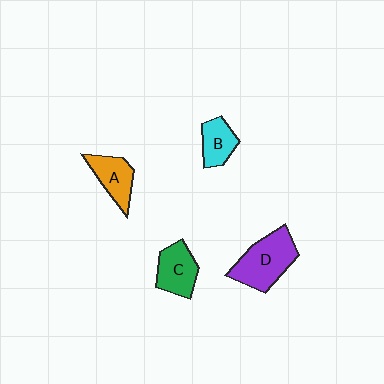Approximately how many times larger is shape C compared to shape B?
Approximately 1.3 times.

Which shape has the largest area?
Shape D (purple).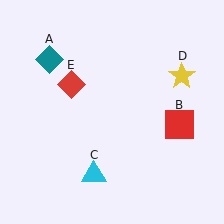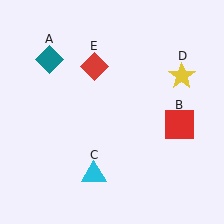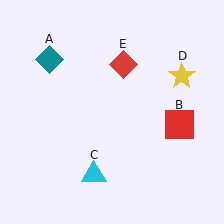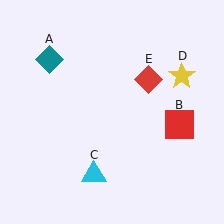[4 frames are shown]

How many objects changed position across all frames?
1 object changed position: red diamond (object E).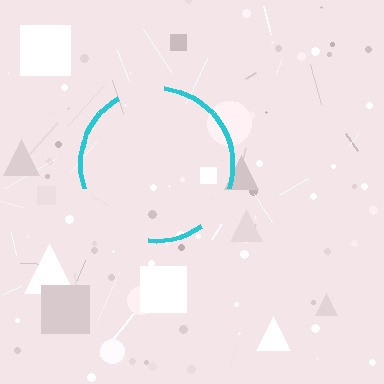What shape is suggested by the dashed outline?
The dashed outline suggests a circle.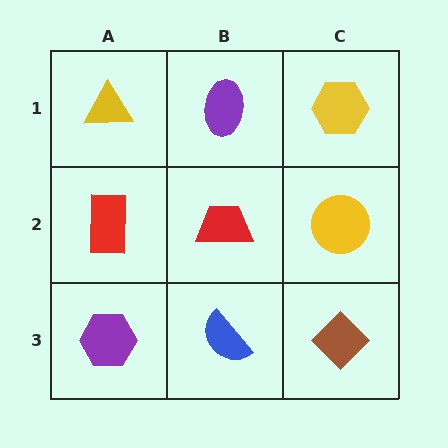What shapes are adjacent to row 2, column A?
A yellow triangle (row 1, column A), a purple hexagon (row 3, column A), a red trapezoid (row 2, column B).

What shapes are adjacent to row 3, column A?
A red rectangle (row 2, column A), a blue semicircle (row 3, column B).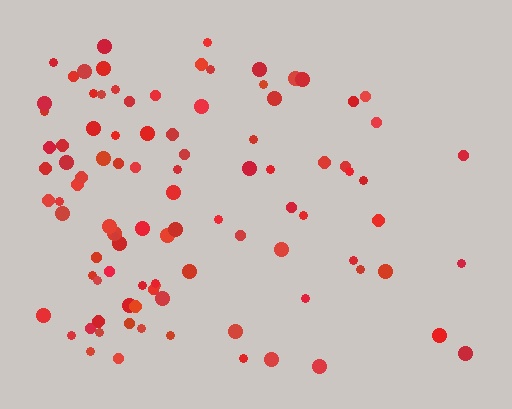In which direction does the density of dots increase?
From right to left, with the left side densest.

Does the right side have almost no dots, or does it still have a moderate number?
Still a moderate number, just noticeably fewer than the left.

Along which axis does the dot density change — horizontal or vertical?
Horizontal.